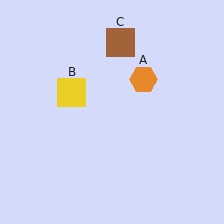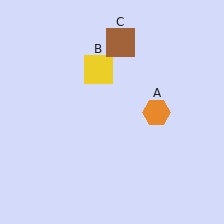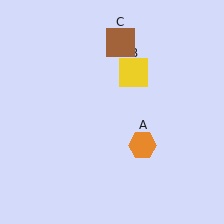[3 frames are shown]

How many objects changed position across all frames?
2 objects changed position: orange hexagon (object A), yellow square (object B).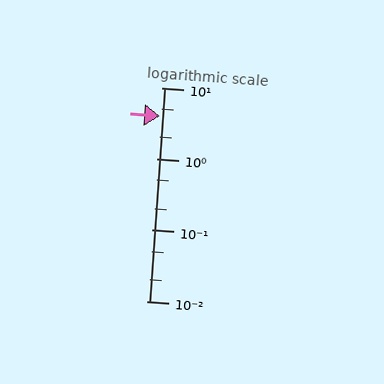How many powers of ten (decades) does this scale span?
The scale spans 3 decades, from 0.01 to 10.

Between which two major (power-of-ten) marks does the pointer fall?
The pointer is between 1 and 10.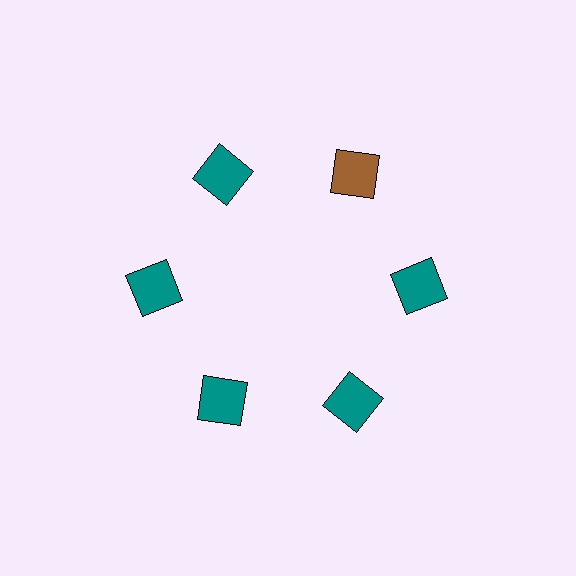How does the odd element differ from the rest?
It has a different color: brown instead of teal.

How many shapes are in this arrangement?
There are 6 shapes arranged in a ring pattern.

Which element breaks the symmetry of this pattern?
The brown square at roughly the 1 o'clock position breaks the symmetry. All other shapes are teal squares.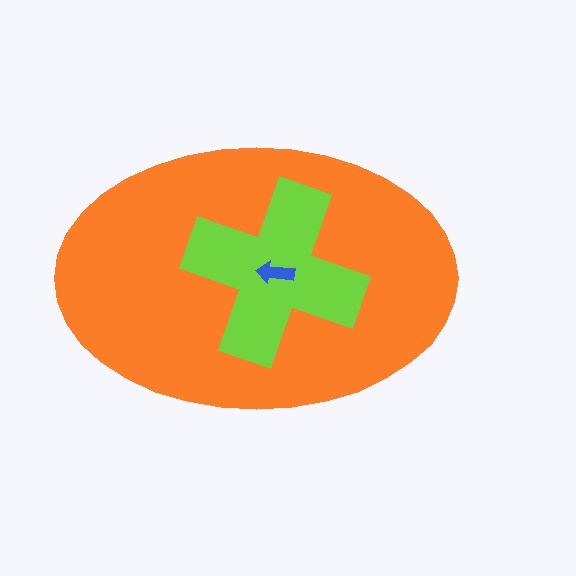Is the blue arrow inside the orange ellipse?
Yes.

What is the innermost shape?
The blue arrow.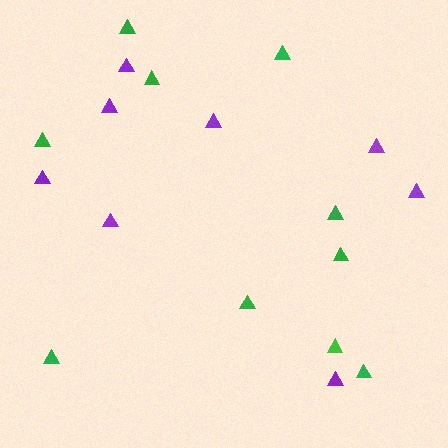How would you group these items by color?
There are 2 groups: one group of green triangles (10) and one group of purple triangles (8).